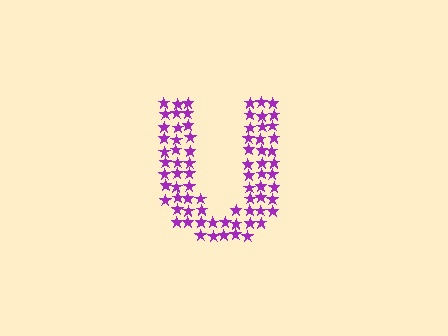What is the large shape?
The large shape is the letter U.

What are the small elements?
The small elements are stars.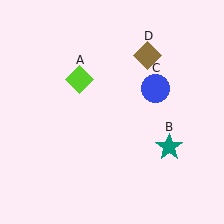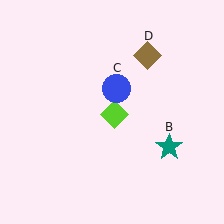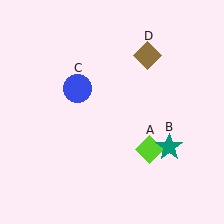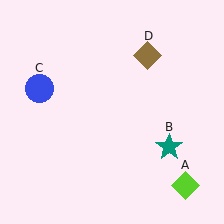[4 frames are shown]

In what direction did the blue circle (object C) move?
The blue circle (object C) moved left.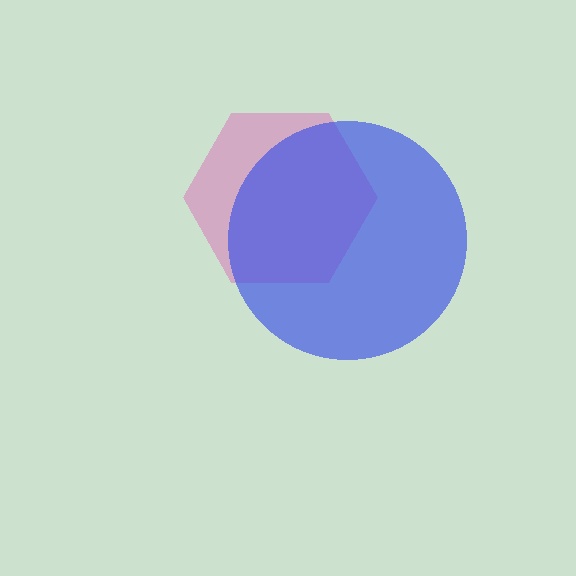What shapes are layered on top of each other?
The layered shapes are: a pink hexagon, a blue circle.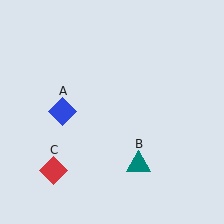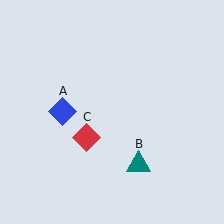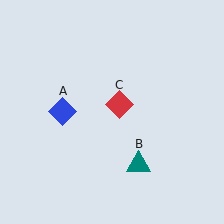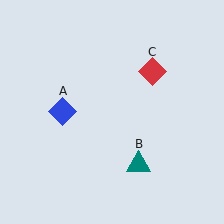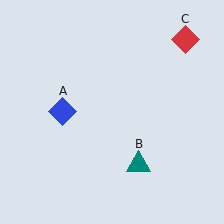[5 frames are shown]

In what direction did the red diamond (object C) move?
The red diamond (object C) moved up and to the right.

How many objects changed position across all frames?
1 object changed position: red diamond (object C).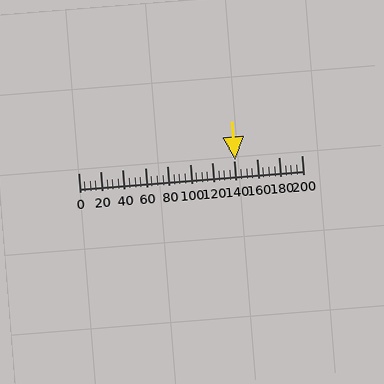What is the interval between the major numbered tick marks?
The major tick marks are spaced 20 units apart.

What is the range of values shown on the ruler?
The ruler shows values from 0 to 200.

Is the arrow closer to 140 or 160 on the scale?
The arrow is closer to 140.